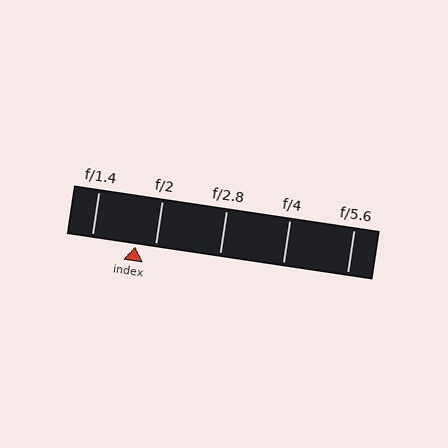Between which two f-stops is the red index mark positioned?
The index mark is between f/1.4 and f/2.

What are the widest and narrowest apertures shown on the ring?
The widest aperture shown is f/1.4 and the narrowest is f/5.6.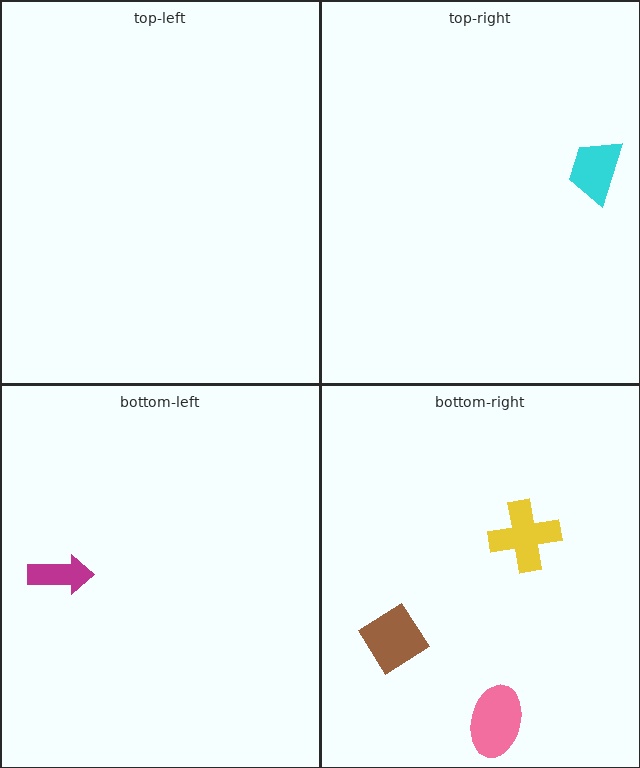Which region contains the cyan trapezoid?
The top-right region.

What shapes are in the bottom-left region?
The magenta arrow.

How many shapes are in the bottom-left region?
1.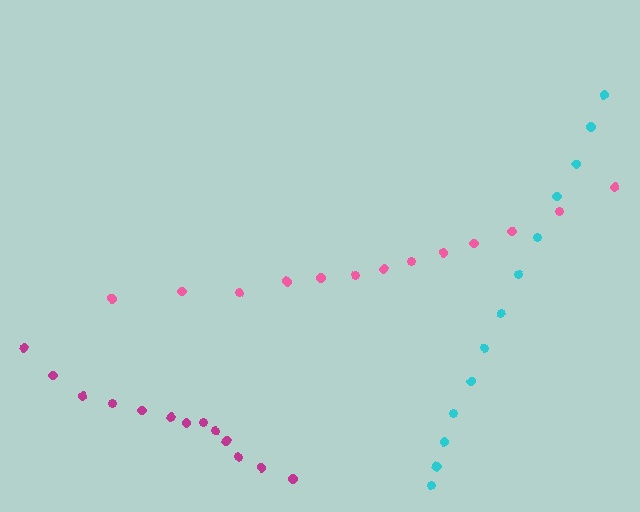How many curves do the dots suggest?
There are 3 distinct paths.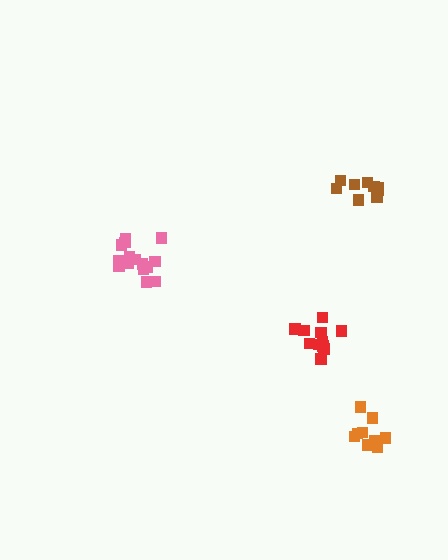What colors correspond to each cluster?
The clusters are colored: pink, orange, red, brown.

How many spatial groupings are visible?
There are 4 spatial groupings.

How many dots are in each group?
Group 1: 15 dots, Group 2: 9 dots, Group 3: 12 dots, Group 4: 9 dots (45 total).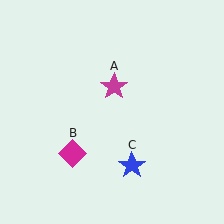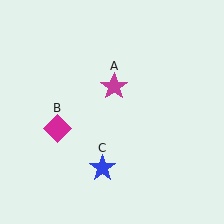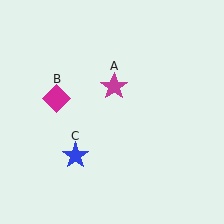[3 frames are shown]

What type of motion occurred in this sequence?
The magenta diamond (object B), blue star (object C) rotated clockwise around the center of the scene.